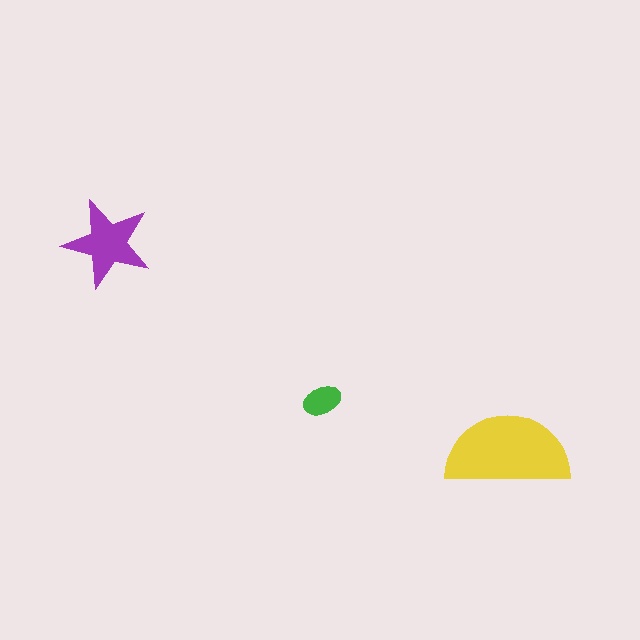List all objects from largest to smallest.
The yellow semicircle, the purple star, the green ellipse.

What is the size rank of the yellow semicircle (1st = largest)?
1st.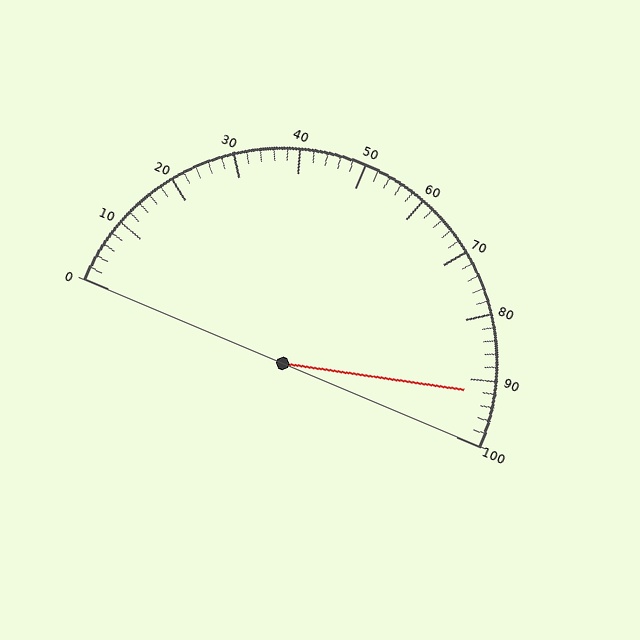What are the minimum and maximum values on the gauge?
The gauge ranges from 0 to 100.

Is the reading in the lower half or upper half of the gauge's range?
The reading is in the upper half of the range (0 to 100).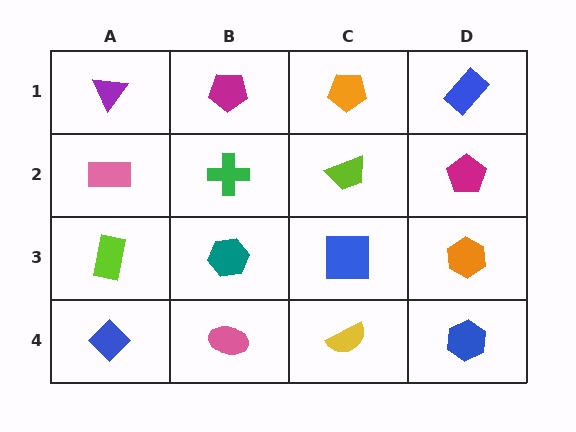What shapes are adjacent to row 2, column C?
An orange pentagon (row 1, column C), a blue square (row 3, column C), a green cross (row 2, column B), a magenta pentagon (row 2, column D).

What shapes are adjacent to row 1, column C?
A lime trapezoid (row 2, column C), a magenta pentagon (row 1, column B), a blue rectangle (row 1, column D).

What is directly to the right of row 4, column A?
A pink ellipse.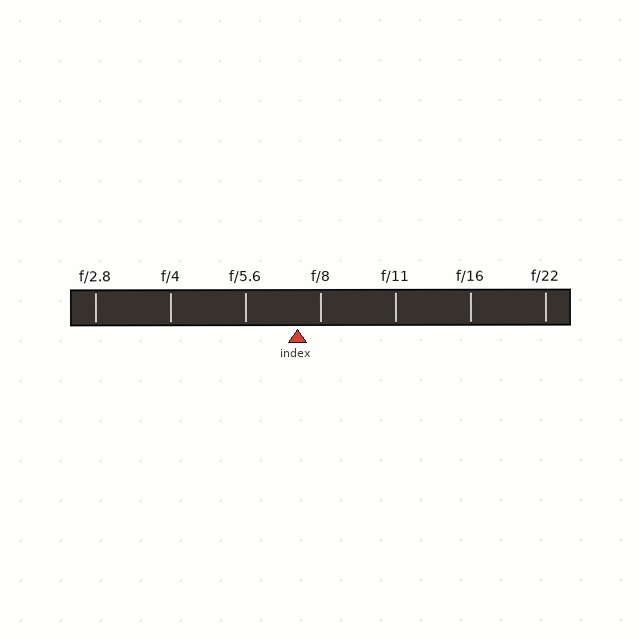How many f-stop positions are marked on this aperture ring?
There are 7 f-stop positions marked.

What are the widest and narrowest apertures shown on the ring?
The widest aperture shown is f/2.8 and the narrowest is f/22.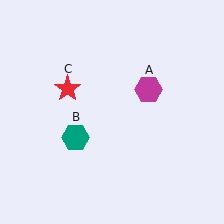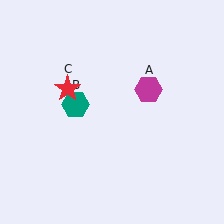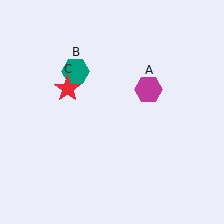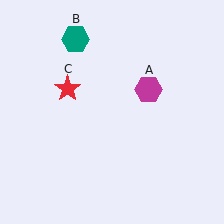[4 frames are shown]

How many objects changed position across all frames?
1 object changed position: teal hexagon (object B).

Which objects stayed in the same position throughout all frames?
Magenta hexagon (object A) and red star (object C) remained stationary.